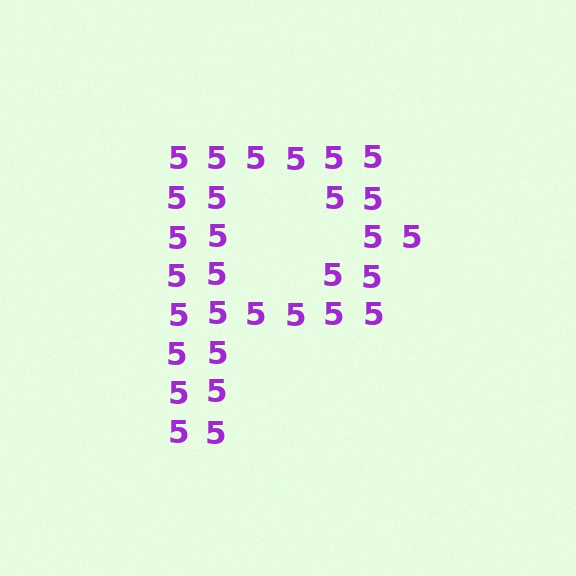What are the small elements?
The small elements are digit 5's.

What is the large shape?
The large shape is the letter P.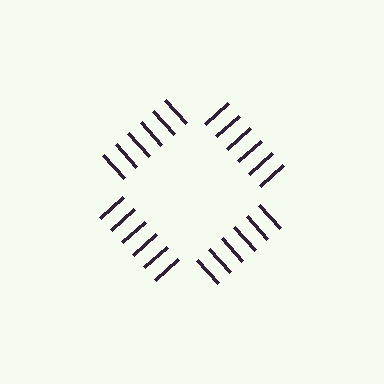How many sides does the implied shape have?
4 sides — the line-ends trace a square.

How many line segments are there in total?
24 — 6 along each of the 4 edges.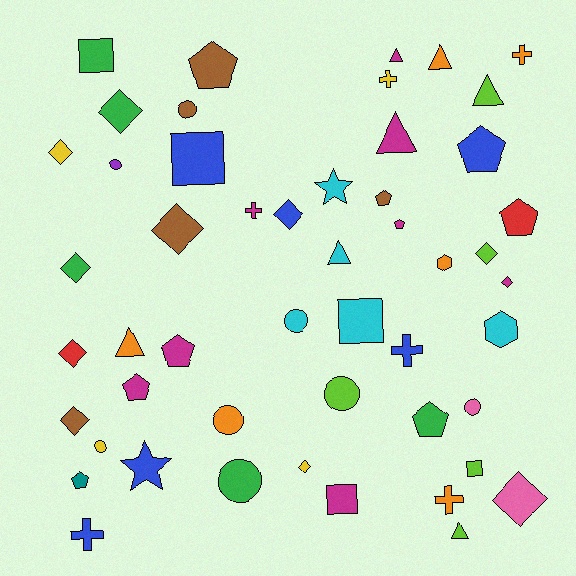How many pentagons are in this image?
There are 9 pentagons.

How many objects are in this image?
There are 50 objects.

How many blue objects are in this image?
There are 6 blue objects.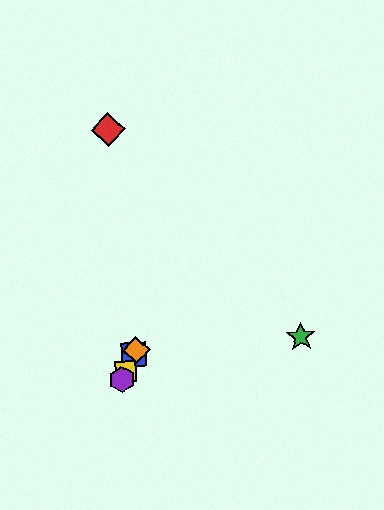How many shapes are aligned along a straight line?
4 shapes (the blue square, the yellow square, the purple hexagon, the orange diamond) are aligned along a straight line.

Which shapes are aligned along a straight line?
The blue square, the yellow square, the purple hexagon, the orange diamond are aligned along a straight line.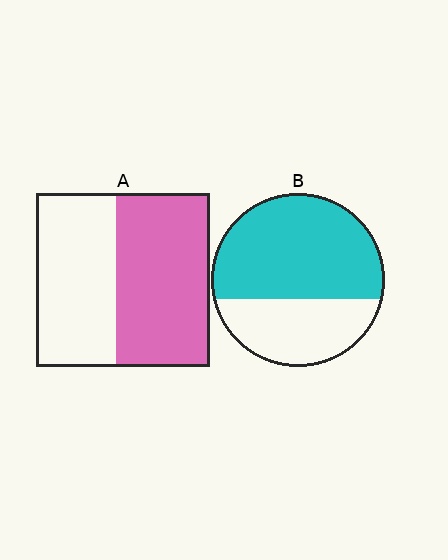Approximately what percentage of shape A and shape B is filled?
A is approximately 55% and B is approximately 65%.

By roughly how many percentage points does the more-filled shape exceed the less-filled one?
By roughly 10 percentage points (B over A).